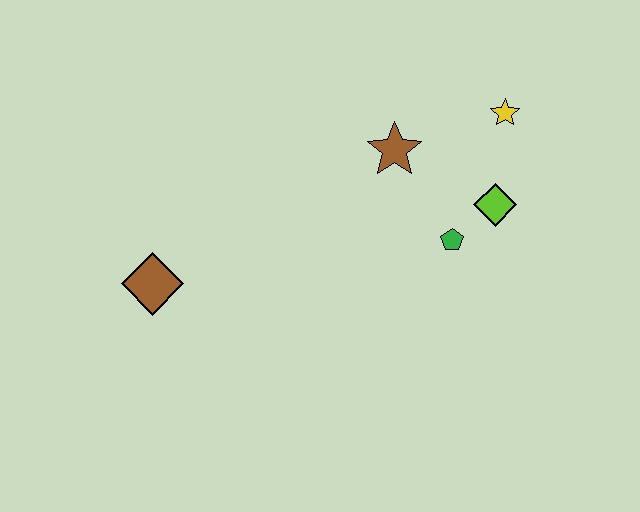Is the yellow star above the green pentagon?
Yes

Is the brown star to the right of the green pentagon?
No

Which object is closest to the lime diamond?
The green pentagon is closest to the lime diamond.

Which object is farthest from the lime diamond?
The brown diamond is farthest from the lime diamond.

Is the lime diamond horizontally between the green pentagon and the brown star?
No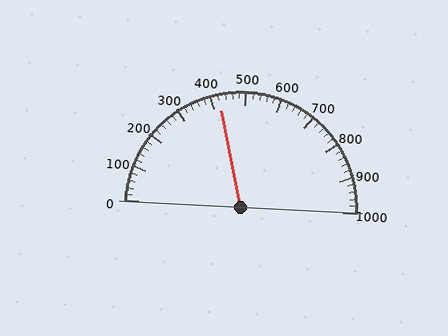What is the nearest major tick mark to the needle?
The nearest major tick mark is 400.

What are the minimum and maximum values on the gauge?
The gauge ranges from 0 to 1000.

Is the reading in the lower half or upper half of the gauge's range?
The reading is in the lower half of the range (0 to 1000).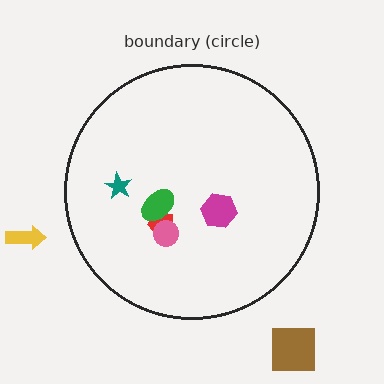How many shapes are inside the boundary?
5 inside, 2 outside.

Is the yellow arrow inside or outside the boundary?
Outside.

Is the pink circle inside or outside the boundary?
Inside.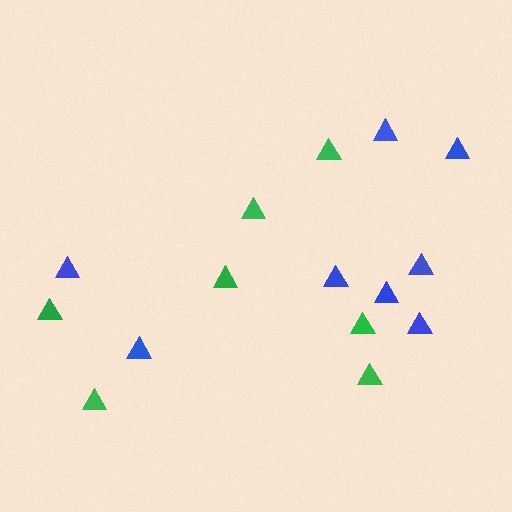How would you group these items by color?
There are 2 groups: one group of blue triangles (8) and one group of green triangles (7).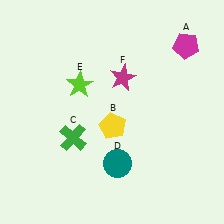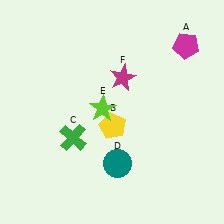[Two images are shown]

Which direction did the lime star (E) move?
The lime star (E) moved down.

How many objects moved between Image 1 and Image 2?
1 object moved between the two images.